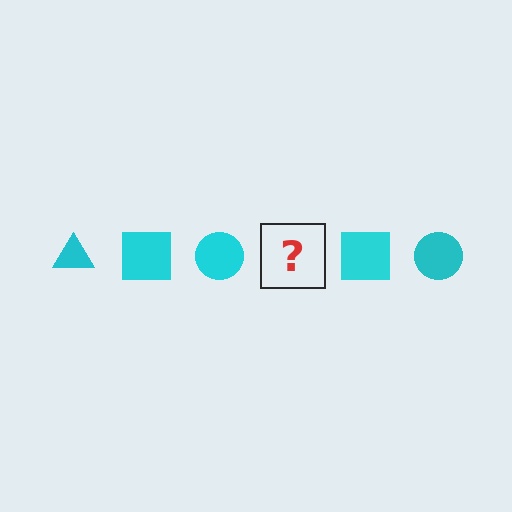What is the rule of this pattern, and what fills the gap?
The rule is that the pattern cycles through triangle, square, circle shapes in cyan. The gap should be filled with a cyan triangle.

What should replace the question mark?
The question mark should be replaced with a cyan triangle.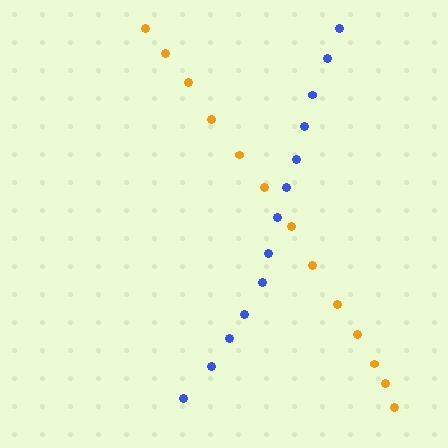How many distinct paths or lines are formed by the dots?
There are 2 distinct paths.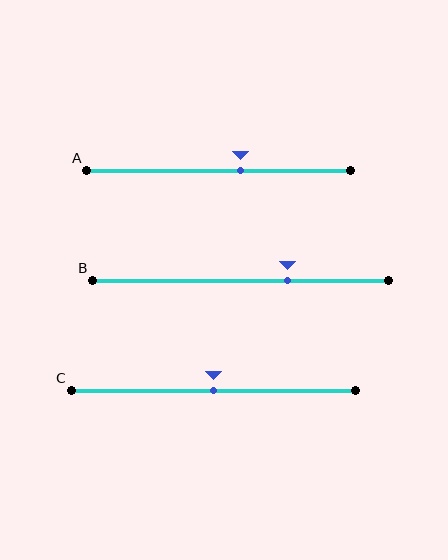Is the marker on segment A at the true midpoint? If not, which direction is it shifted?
No, the marker on segment A is shifted to the right by about 8% of the segment length.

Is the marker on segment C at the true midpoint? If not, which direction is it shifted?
Yes, the marker on segment C is at the true midpoint.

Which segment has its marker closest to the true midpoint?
Segment C has its marker closest to the true midpoint.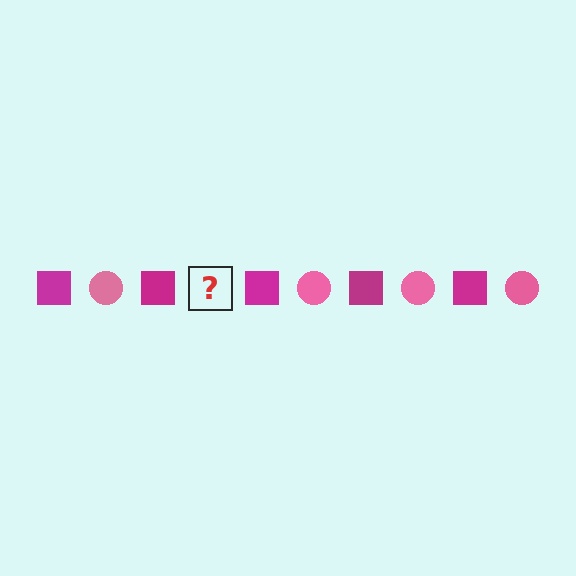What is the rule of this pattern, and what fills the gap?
The rule is that the pattern alternates between magenta square and pink circle. The gap should be filled with a pink circle.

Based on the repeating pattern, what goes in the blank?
The blank should be a pink circle.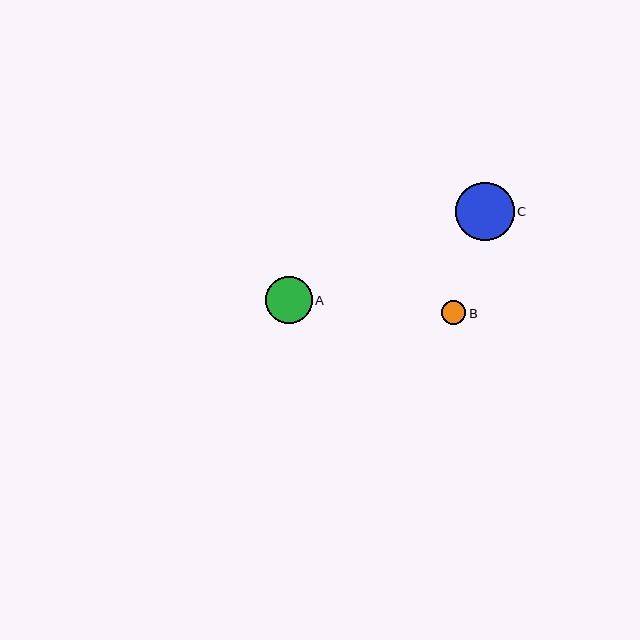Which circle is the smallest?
Circle B is the smallest with a size of approximately 24 pixels.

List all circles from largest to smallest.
From largest to smallest: C, A, B.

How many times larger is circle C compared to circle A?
Circle C is approximately 1.2 times the size of circle A.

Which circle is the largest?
Circle C is the largest with a size of approximately 58 pixels.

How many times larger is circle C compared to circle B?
Circle C is approximately 2.4 times the size of circle B.